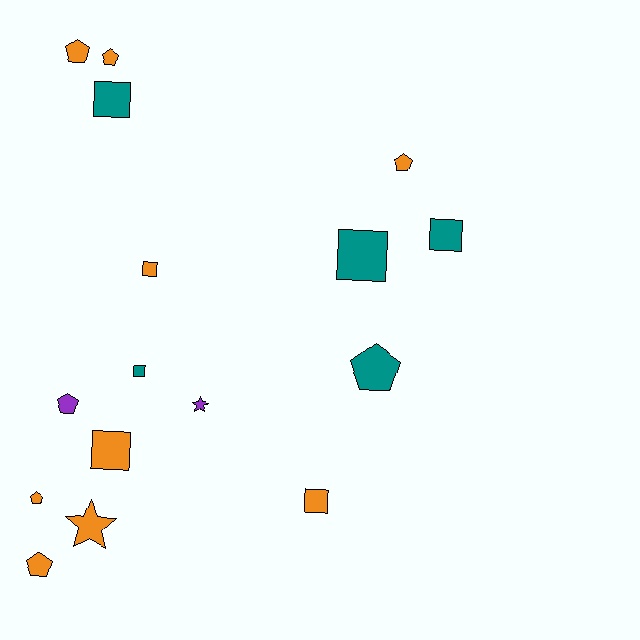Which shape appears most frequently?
Pentagon, with 7 objects.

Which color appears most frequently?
Orange, with 9 objects.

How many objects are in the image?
There are 16 objects.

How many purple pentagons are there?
There is 1 purple pentagon.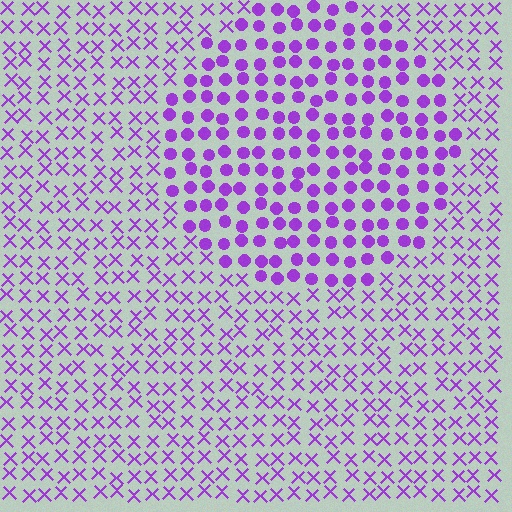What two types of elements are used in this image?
The image uses circles inside the circle region and X marks outside it.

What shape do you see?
I see a circle.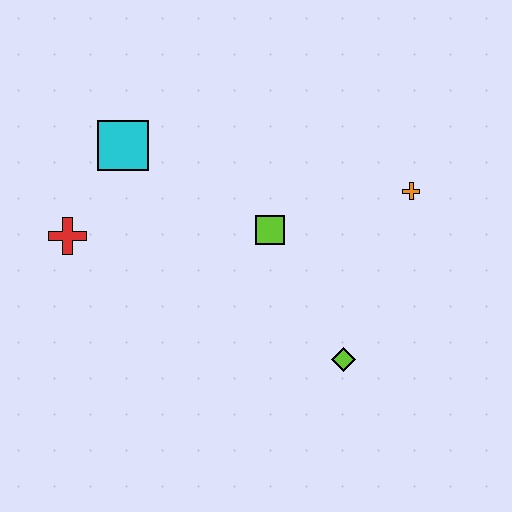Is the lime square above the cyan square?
No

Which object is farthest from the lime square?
The red cross is farthest from the lime square.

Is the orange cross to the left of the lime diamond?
No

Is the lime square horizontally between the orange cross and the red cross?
Yes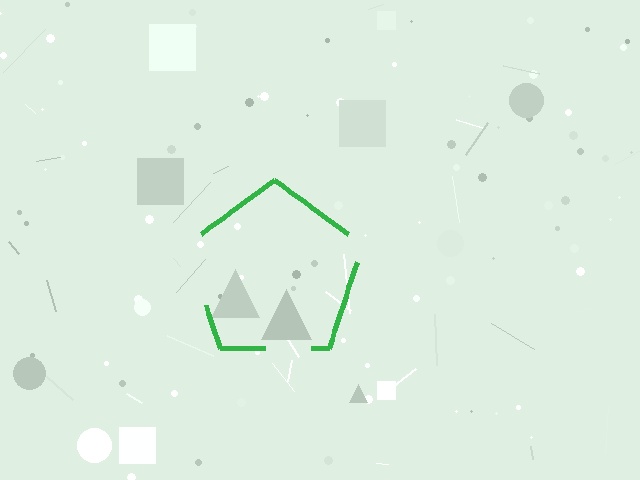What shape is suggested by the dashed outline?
The dashed outline suggests a pentagon.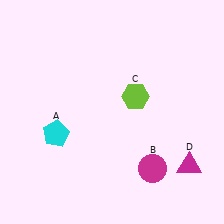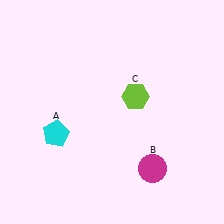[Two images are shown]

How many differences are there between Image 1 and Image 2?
There is 1 difference between the two images.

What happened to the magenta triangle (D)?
The magenta triangle (D) was removed in Image 2. It was in the bottom-right area of Image 1.